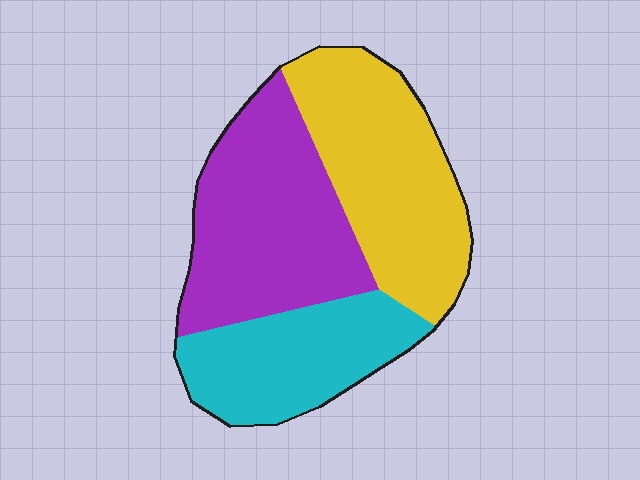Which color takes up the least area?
Cyan, at roughly 25%.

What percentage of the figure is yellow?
Yellow takes up between a third and a half of the figure.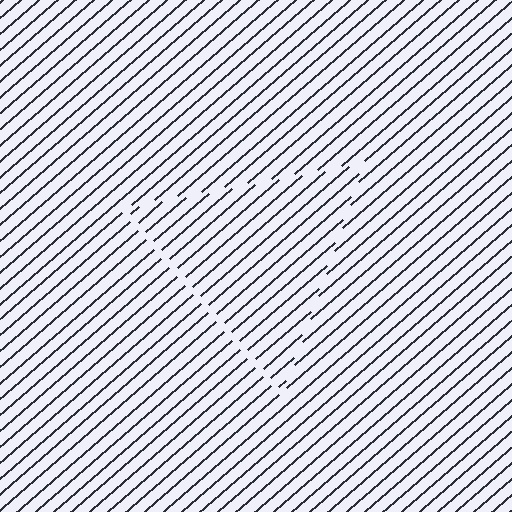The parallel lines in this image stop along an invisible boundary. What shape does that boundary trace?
An illusory triangle. The interior of the shape contains the same grating, shifted by half a period — the contour is defined by the phase discontinuity where line-ends from the inner and outer gratings abut.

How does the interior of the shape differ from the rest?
The interior of the shape contains the same grating, shifted by half a period — the contour is defined by the phase discontinuity where line-ends from the inner and outer gratings abut.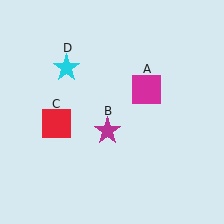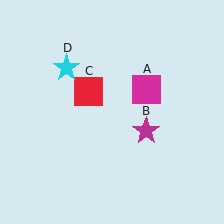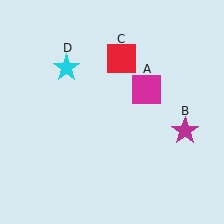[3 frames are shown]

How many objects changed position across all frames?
2 objects changed position: magenta star (object B), red square (object C).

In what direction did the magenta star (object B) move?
The magenta star (object B) moved right.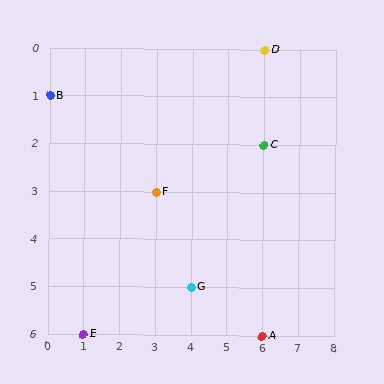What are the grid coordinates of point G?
Point G is at grid coordinates (4, 5).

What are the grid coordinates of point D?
Point D is at grid coordinates (6, 0).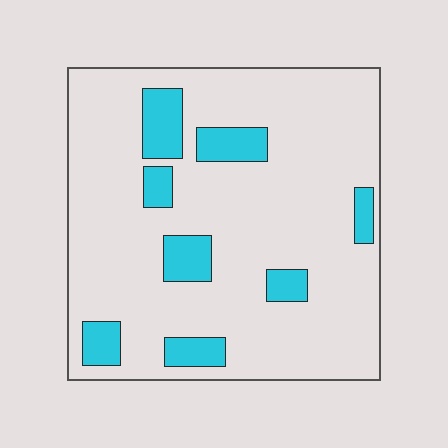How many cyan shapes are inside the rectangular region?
8.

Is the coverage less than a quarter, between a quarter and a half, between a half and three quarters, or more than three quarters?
Less than a quarter.